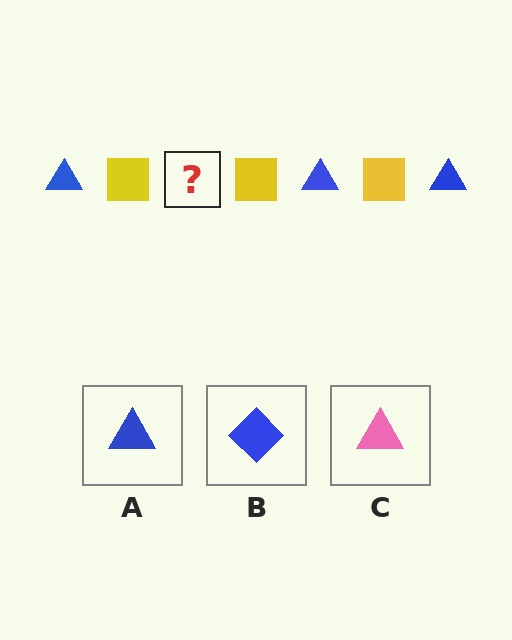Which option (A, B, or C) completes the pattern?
A.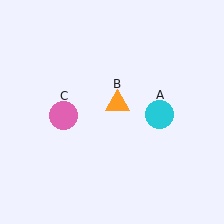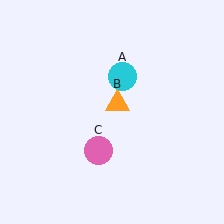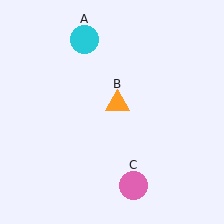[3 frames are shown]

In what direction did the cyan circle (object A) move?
The cyan circle (object A) moved up and to the left.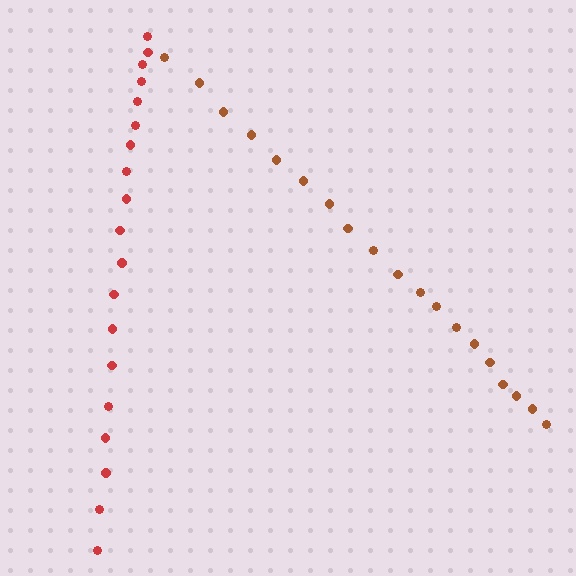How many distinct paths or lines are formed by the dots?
There are 2 distinct paths.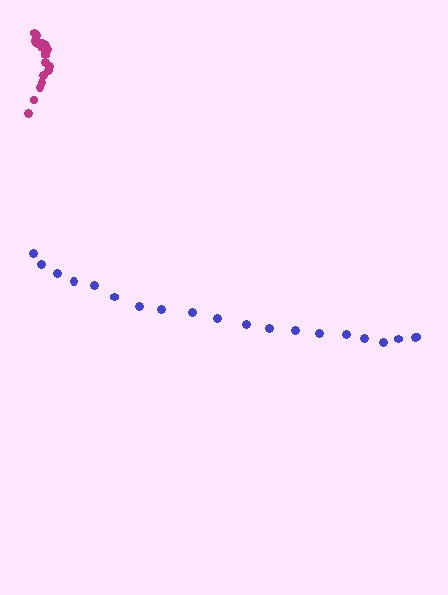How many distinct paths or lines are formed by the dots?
There are 2 distinct paths.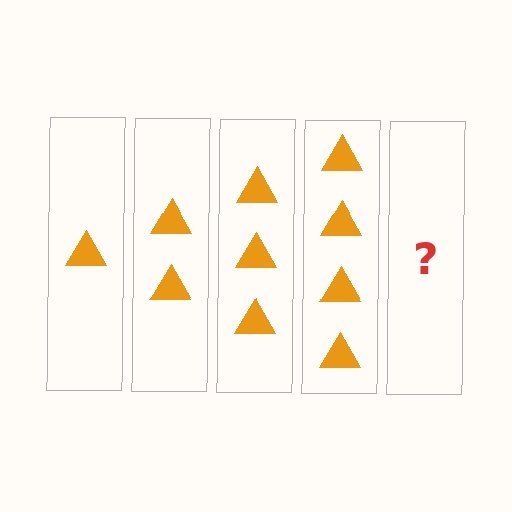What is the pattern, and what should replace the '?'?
The pattern is that each step adds one more triangle. The '?' should be 5 triangles.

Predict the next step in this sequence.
The next step is 5 triangles.